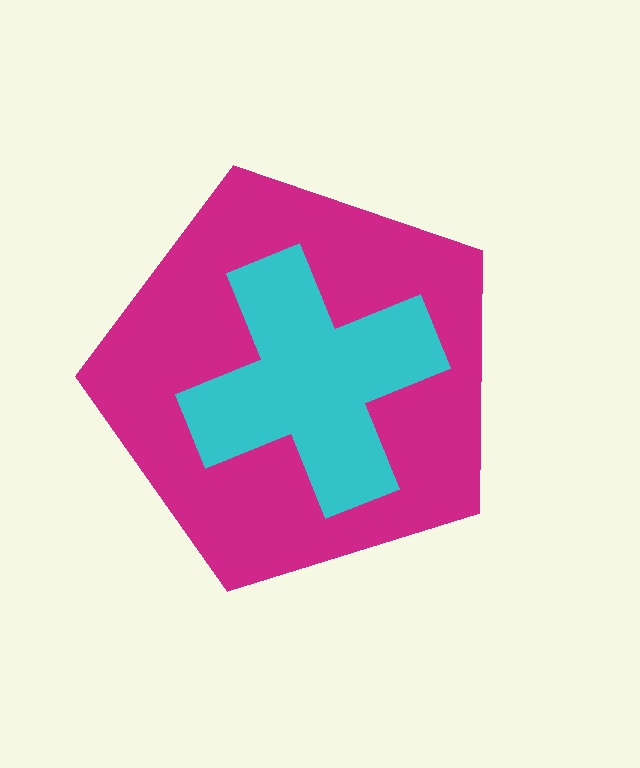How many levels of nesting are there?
2.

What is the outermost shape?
The magenta pentagon.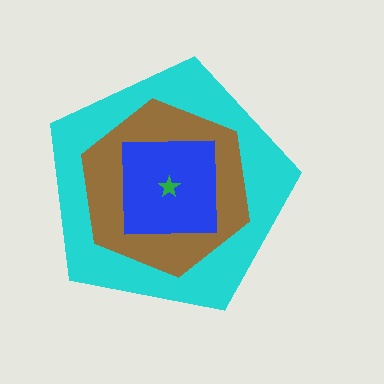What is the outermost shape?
The cyan pentagon.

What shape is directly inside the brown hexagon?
The blue square.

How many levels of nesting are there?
4.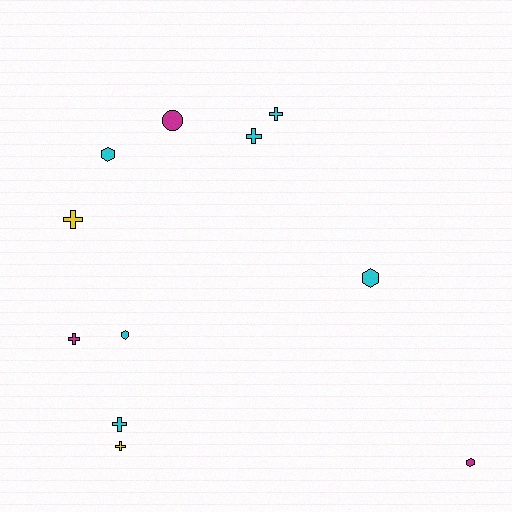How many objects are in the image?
There are 11 objects.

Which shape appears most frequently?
Cross, with 6 objects.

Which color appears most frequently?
Cyan, with 6 objects.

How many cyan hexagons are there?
There are 3 cyan hexagons.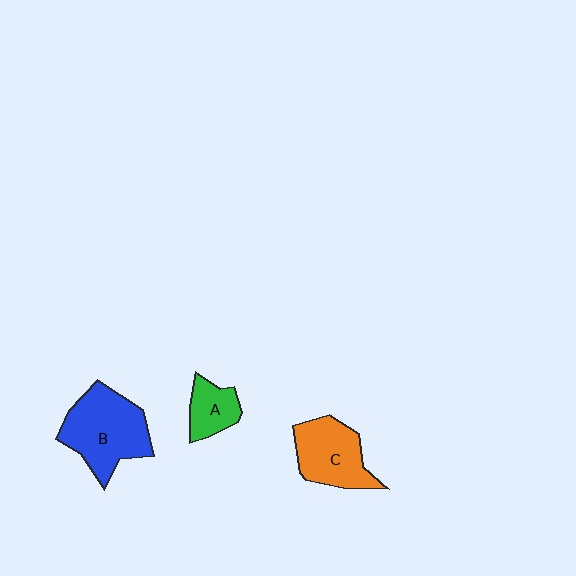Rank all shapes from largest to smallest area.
From largest to smallest: B (blue), C (orange), A (green).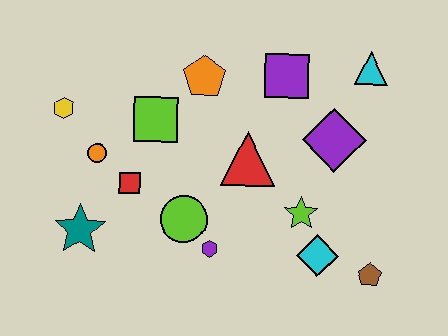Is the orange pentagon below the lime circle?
No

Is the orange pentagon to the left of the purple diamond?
Yes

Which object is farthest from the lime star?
The yellow hexagon is farthest from the lime star.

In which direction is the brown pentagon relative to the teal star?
The brown pentagon is to the right of the teal star.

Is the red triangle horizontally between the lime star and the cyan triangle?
No